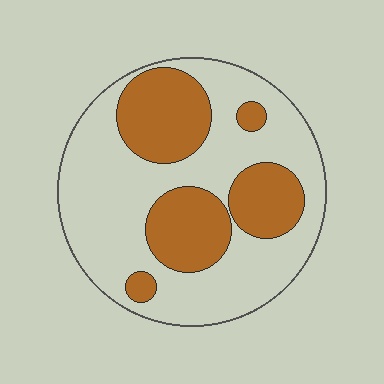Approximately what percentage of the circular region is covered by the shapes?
Approximately 35%.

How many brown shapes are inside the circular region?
5.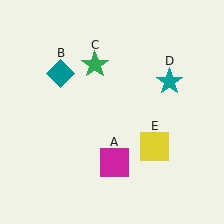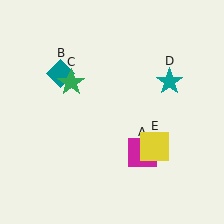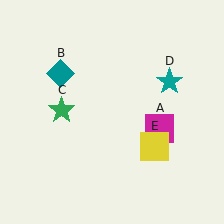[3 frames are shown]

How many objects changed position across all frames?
2 objects changed position: magenta square (object A), green star (object C).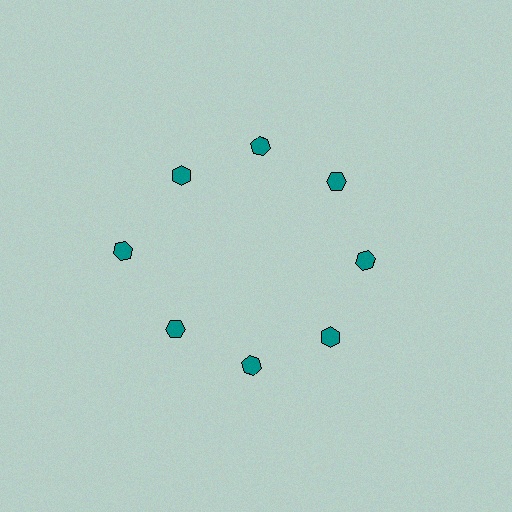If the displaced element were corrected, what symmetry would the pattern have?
It would have 8-fold rotational symmetry — the pattern would map onto itself every 45 degrees.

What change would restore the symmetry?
The symmetry would be restored by moving it inward, back onto the ring so that all 8 hexagons sit at equal angles and equal distance from the center.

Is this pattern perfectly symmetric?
No. The 8 teal hexagons are arranged in a ring, but one element near the 9 o'clock position is pushed outward from the center, breaking the 8-fold rotational symmetry.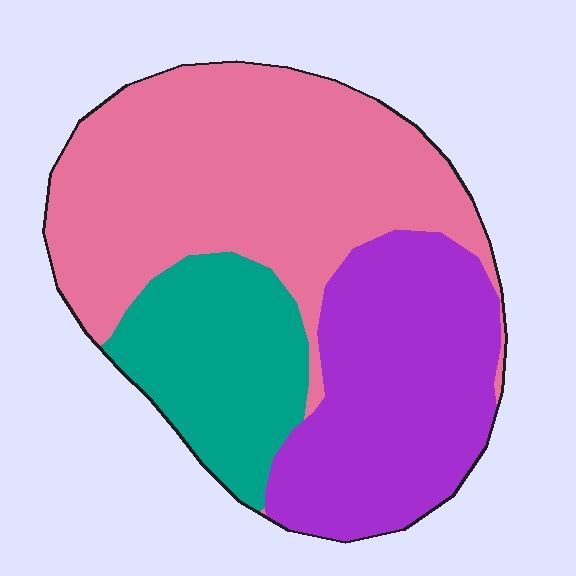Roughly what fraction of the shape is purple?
Purple takes up about one third (1/3) of the shape.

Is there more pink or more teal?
Pink.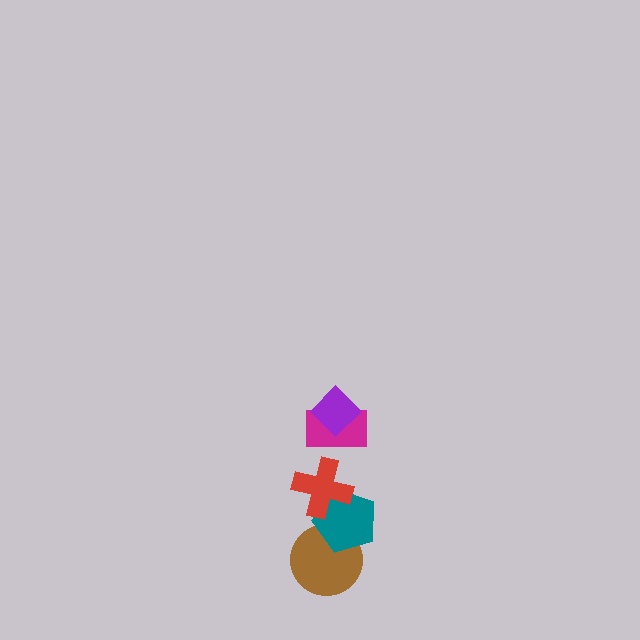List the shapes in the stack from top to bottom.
From top to bottom: the purple diamond, the magenta rectangle, the red cross, the teal pentagon, the brown circle.